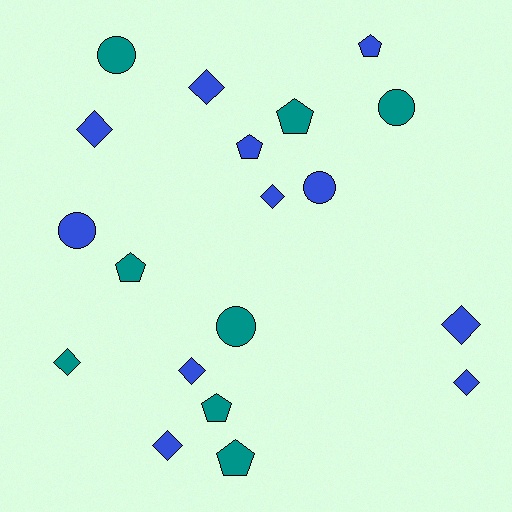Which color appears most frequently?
Blue, with 11 objects.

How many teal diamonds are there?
There is 1 teal diamond.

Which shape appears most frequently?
Diamond, with 8 objects.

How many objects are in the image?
There are 19 objects.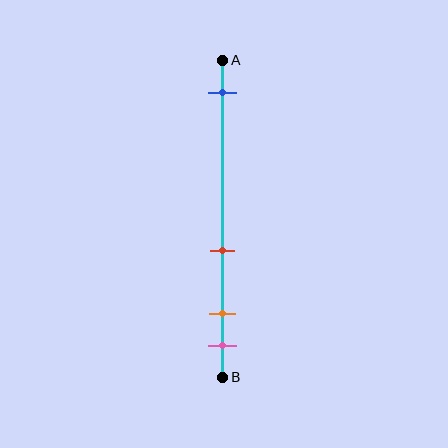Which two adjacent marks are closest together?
The orange and pink marks are the closest adjacent pair.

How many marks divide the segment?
There are 4 marks dividing the segment.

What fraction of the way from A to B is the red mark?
The red mark is approximately 60% (0.6) of the way from A to B.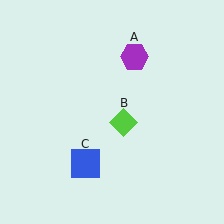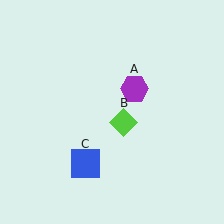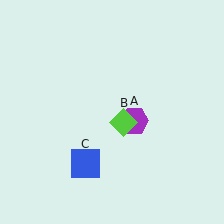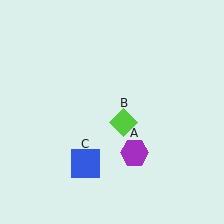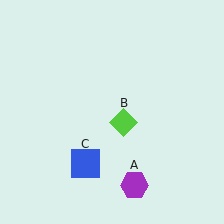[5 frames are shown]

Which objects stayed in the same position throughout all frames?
Lime diamond (object B) and blue square (object C) remained stationary.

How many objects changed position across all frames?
1 object changed position: purple hexagon (object A).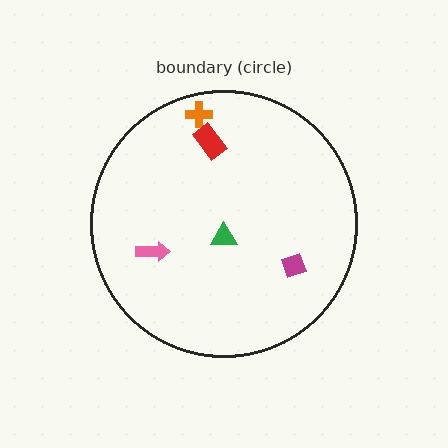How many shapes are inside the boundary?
5 inside, 0 outside.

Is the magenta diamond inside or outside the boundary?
Inside.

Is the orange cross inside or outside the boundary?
Inside.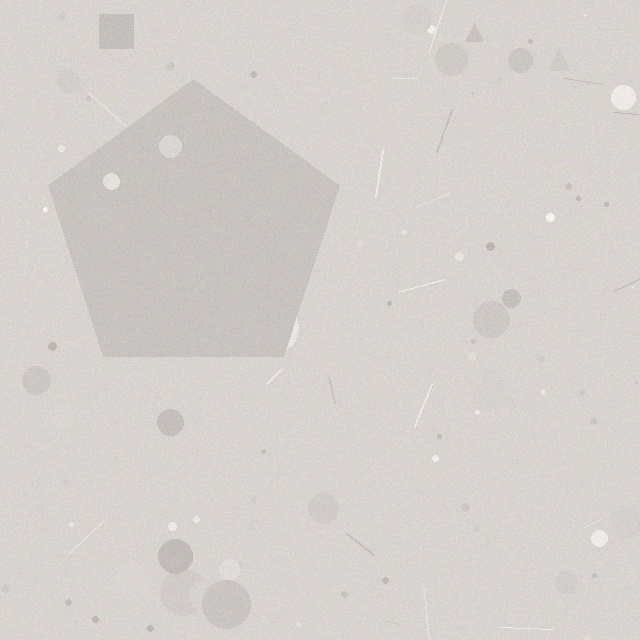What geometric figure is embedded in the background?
A pentagon is embedded in the background.